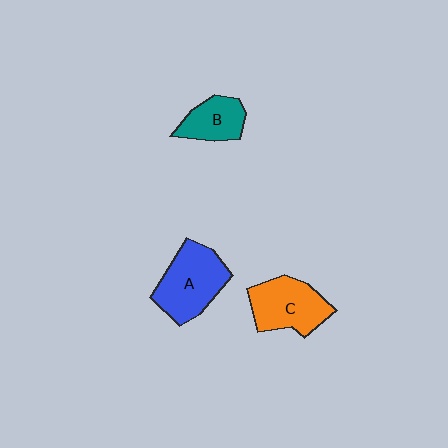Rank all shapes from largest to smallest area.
From largest to smallest: A (blue), C (orange), B (teal).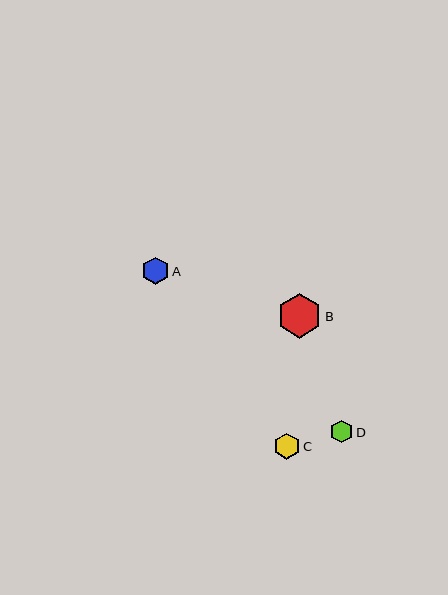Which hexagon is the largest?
Hexagon B is the largest with a size of approximately 44 pixels.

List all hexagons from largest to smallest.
From largest to smallest: B, A, C, D.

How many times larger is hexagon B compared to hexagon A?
Hexagon B is approximately 1.6 times the size of hexagon A.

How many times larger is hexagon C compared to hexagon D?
Hexagon C is approximately 1.2 times the size of hexagon D.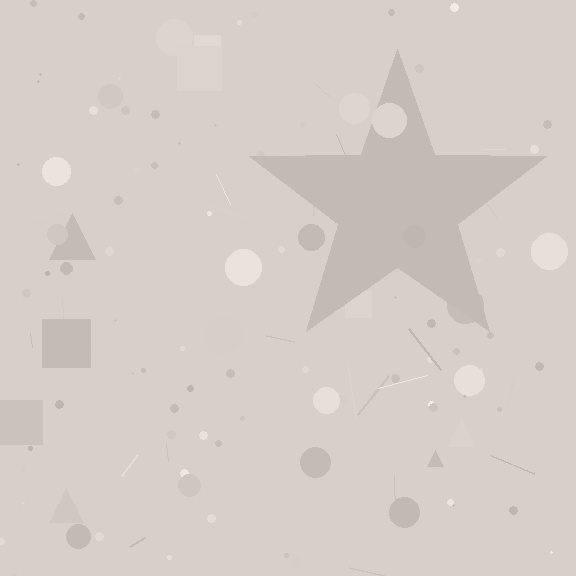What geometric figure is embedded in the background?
A star is embedded in the background.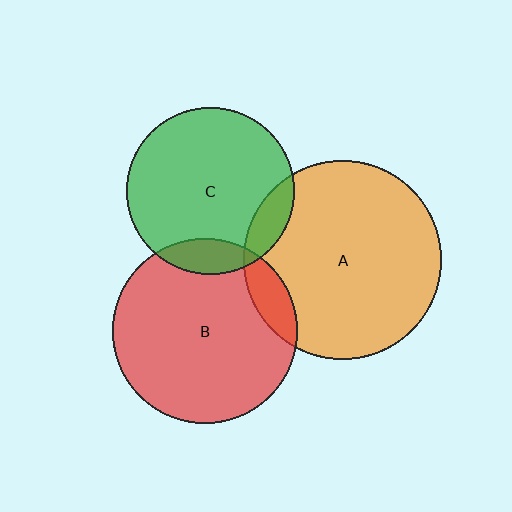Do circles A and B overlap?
Yes.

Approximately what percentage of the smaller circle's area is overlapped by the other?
Approximately 10%.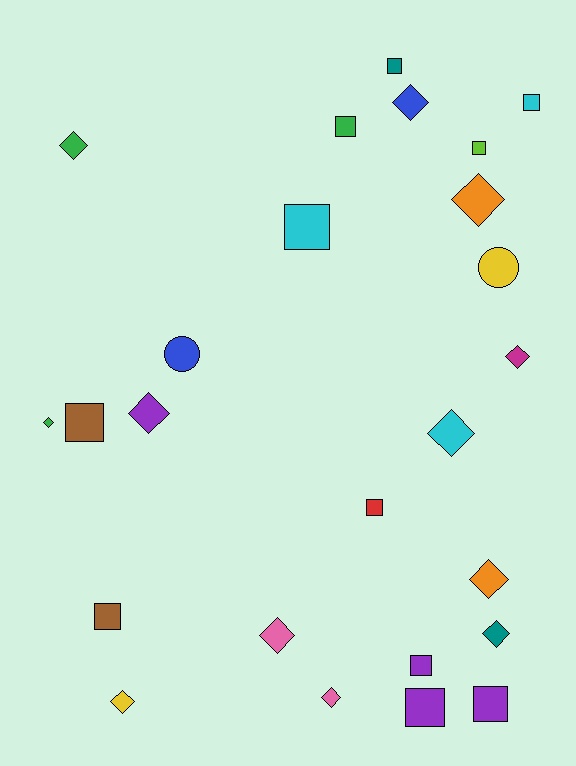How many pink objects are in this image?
There are 2 pink objects.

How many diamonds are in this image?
There are 12 diamonds.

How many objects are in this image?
There are 25 objects.